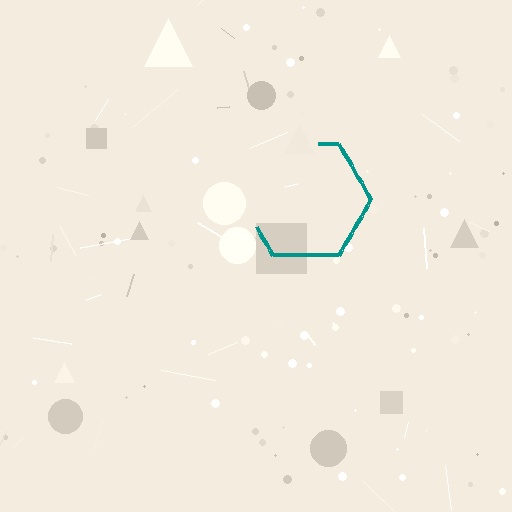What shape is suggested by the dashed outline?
The dashed outline suggests a hexagon.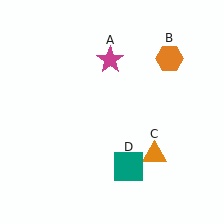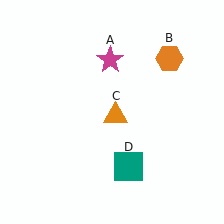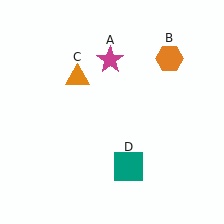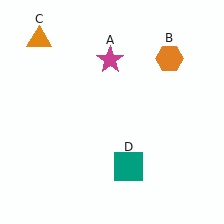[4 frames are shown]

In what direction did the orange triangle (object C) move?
The orange triangle (object C) moved up and to the left.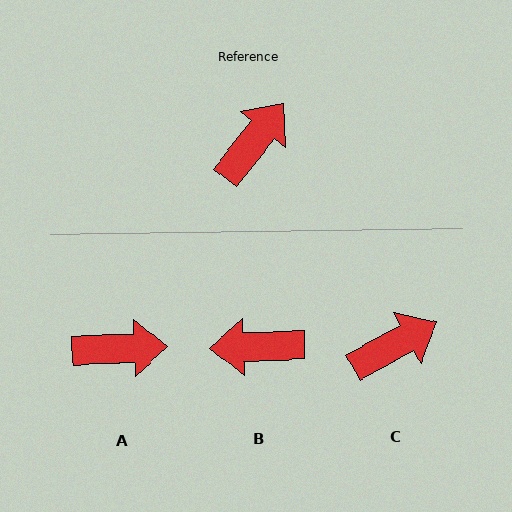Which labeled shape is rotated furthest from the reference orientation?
B, about 130 degrees away.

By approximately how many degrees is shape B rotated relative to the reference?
Approximately 130 degrees counter-clockwise.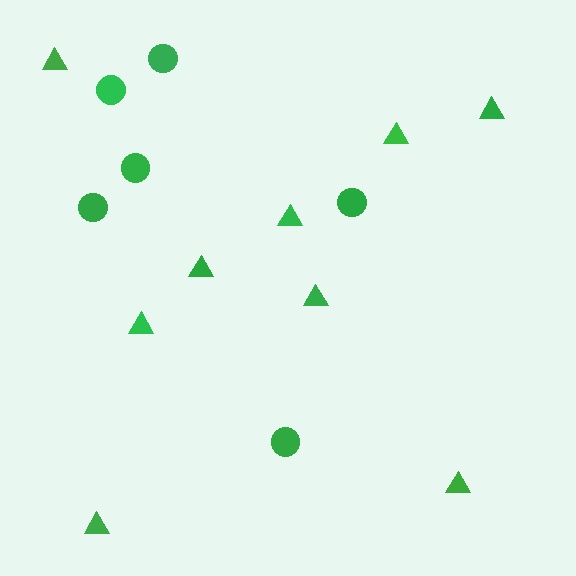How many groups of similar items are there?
There are 2 groups: one group of triangles (9) and one group of circles (6).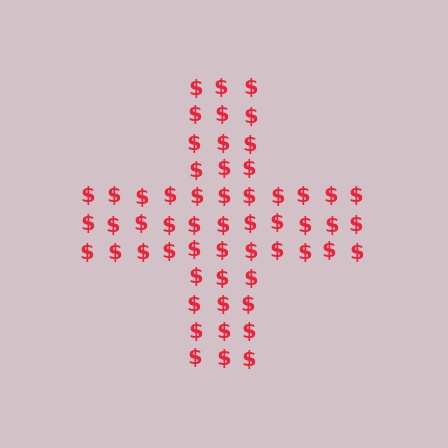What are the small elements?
The small elements are dollar signs.